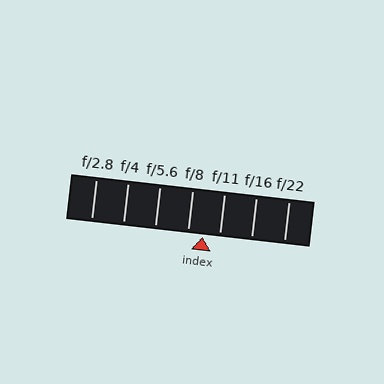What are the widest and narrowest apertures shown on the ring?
The widest aperture shown is f/2.8 and the narrowest is f/22.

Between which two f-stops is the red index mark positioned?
The index mark is between f/8 and f/11.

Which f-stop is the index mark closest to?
The index mark is closest to f/8.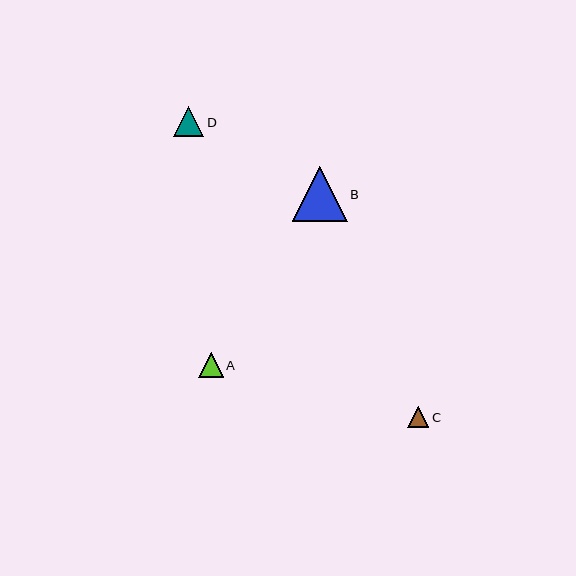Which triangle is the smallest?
Triangle C is the smallest with a size of approximately 21 pixels.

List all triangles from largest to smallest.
From largest to smallest: B, D, A, C.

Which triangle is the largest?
Triangle B is the largest with a size of approximately 55 pixels.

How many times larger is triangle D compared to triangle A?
Triangle D is approximately 1.2 times the size of triangle A.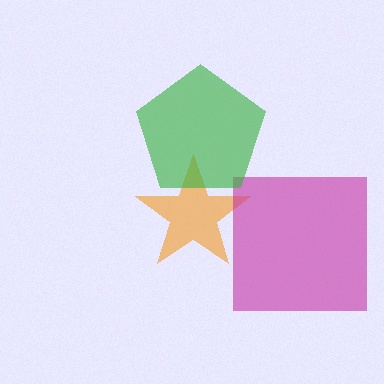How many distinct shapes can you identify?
There are 3 distinct shapes: an orange star, a magenta square, a green pentagon.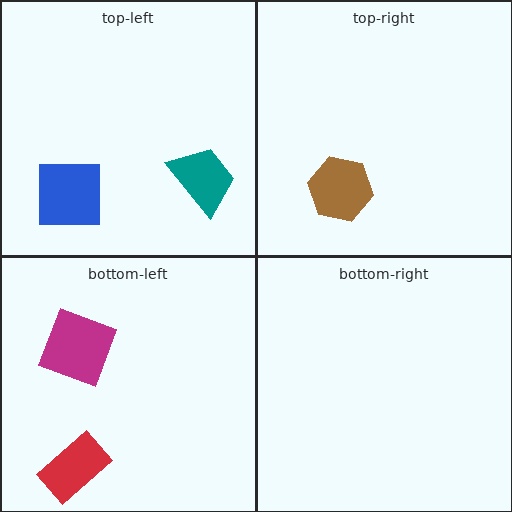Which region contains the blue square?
The top-left region.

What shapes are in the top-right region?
The brown hexagon.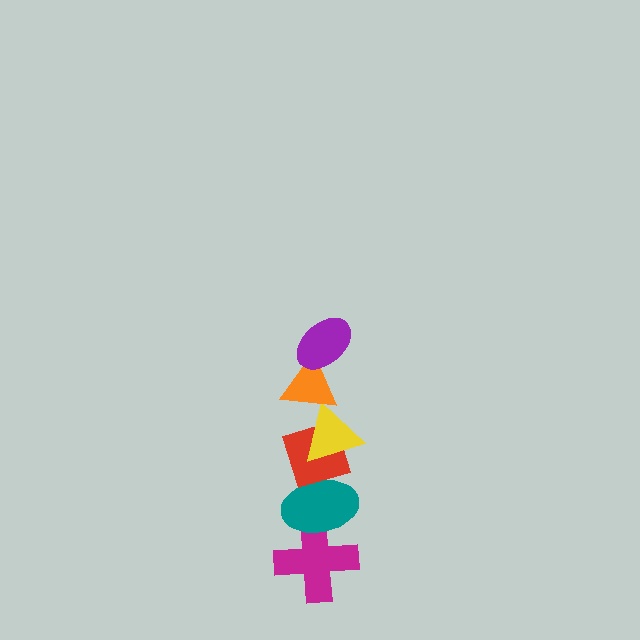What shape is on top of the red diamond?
The yellow triangle is on top of the red diamond.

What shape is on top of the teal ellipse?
The red diamond is on top of the teal ellipse.